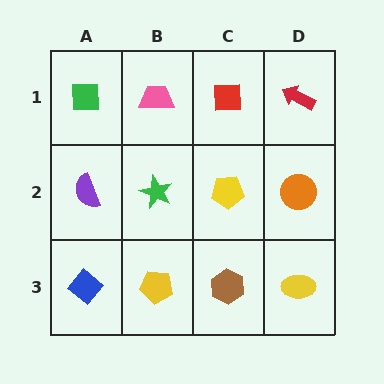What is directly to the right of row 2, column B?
A yellow pentagon.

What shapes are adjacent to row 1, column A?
A purple semicircle (row 2, column A), a pink trapezoid (row 1, column B).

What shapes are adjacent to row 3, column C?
A yellow pentagon (row 2, column C), a yellow pentagon (row 3, column B), a yellow ellipse (row 3, column D).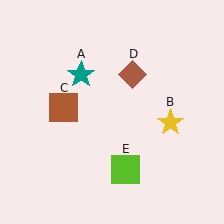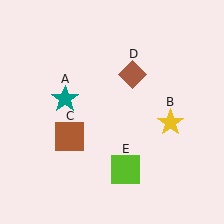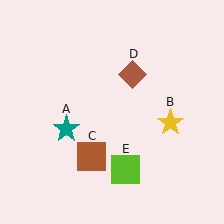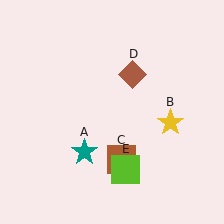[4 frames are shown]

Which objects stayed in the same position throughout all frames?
Yellow star (object B) and brown diamond (object D) and lime square (object E) remained stationary.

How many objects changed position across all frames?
2 objects changed position: teal star (object A), brown square (object C).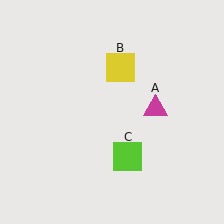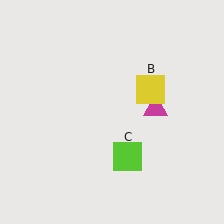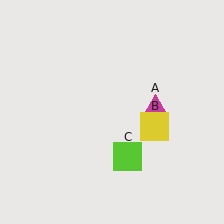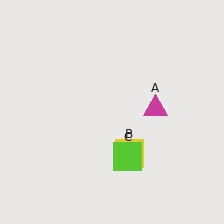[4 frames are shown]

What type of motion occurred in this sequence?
The yellow square (object B) rotated clockwise around the center of the scene.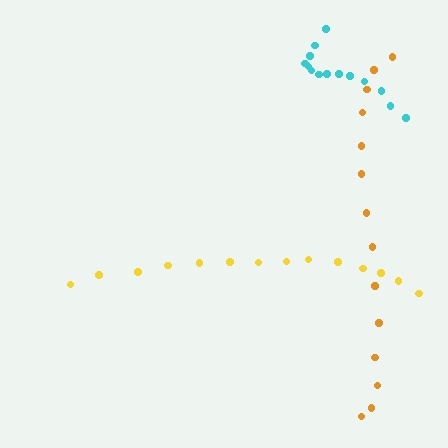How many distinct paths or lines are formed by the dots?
There are 3 distinct paths.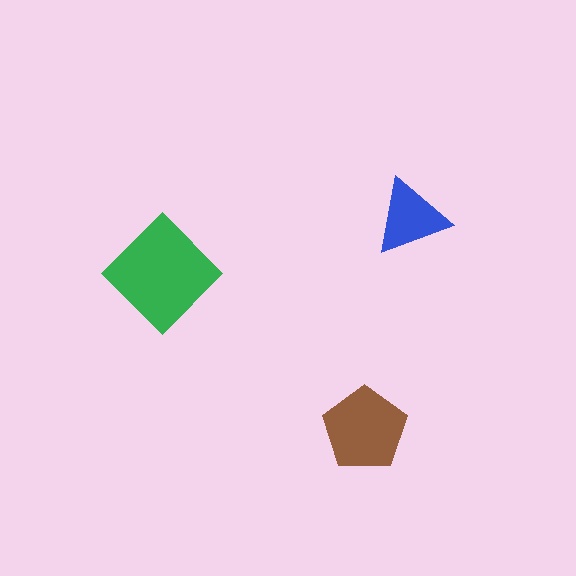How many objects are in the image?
There are 3 objects in the image.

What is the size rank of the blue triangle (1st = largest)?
3rd.